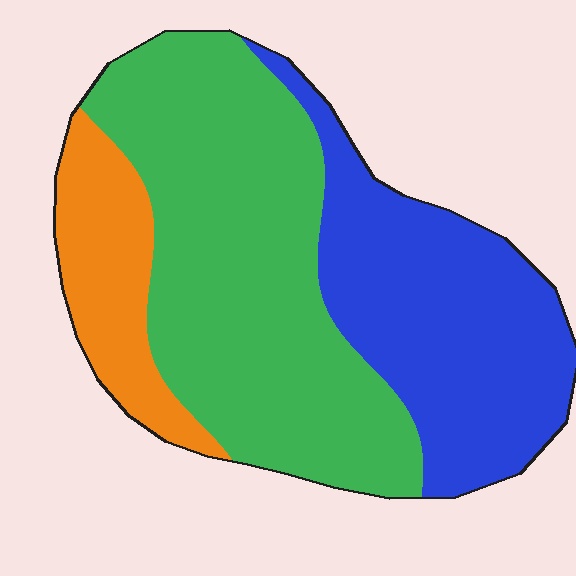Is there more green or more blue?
Green.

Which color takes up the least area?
Orange, at roughly 15%.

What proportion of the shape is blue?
Blue takes up about one third (1/3) of the shape.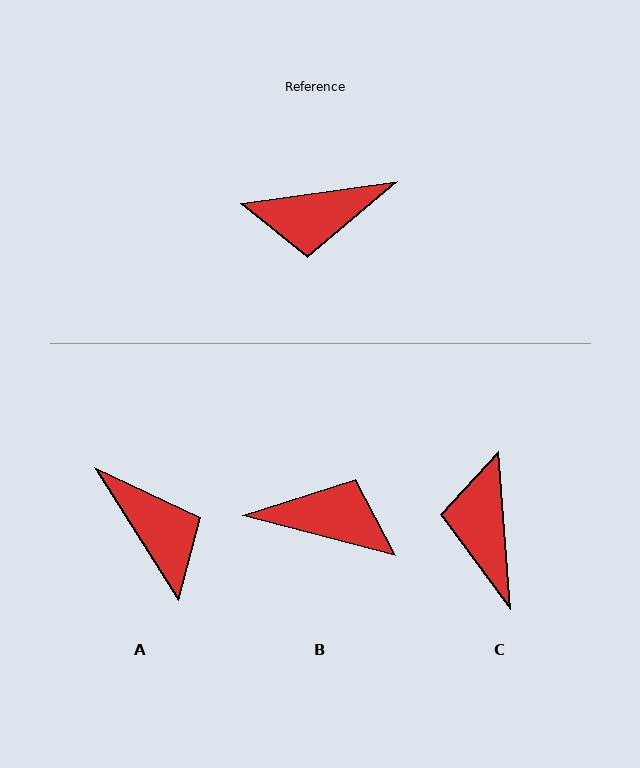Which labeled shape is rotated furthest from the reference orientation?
B, about 157 degrees away.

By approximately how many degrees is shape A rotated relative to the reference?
Approximately 114 degrees counter-clockwise.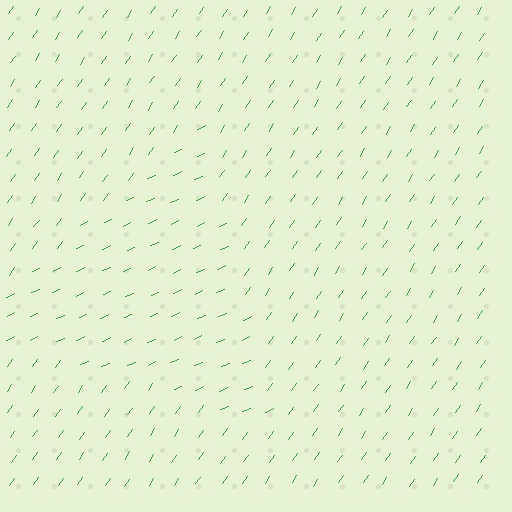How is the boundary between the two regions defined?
The boundary is defined purely by a change in line orientation (approximately 32 degrees difference). All lines are the same color and thickness.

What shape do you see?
I see a triangle.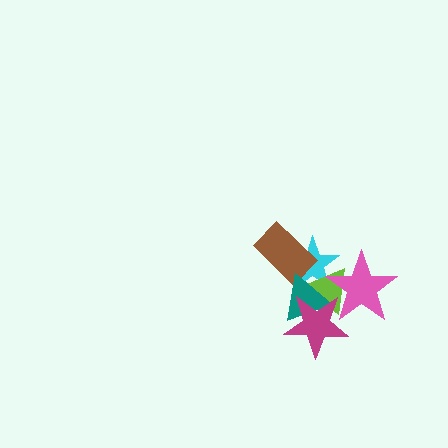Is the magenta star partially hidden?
No, no other shape covers it.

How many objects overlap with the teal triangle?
5 objects overlap with the teal triangle.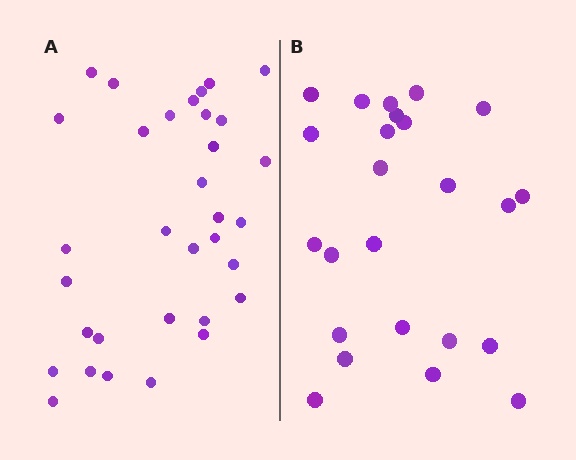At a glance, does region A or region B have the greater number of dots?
Region A (the left region) has more dots.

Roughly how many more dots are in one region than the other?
Region A has roughly 8 or so more dots than region B.